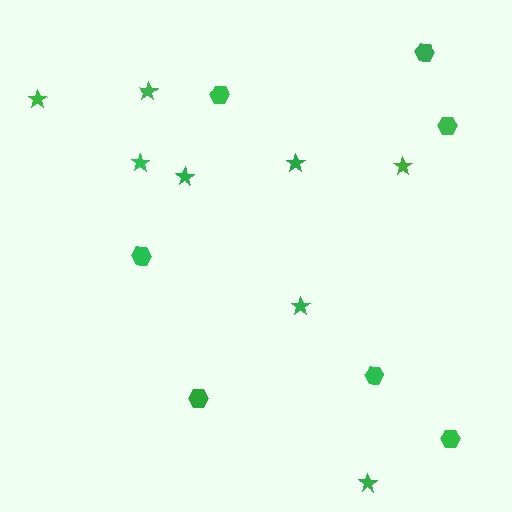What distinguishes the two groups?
There are 2 groups: one group of hexagons (7) and one group of stars (8).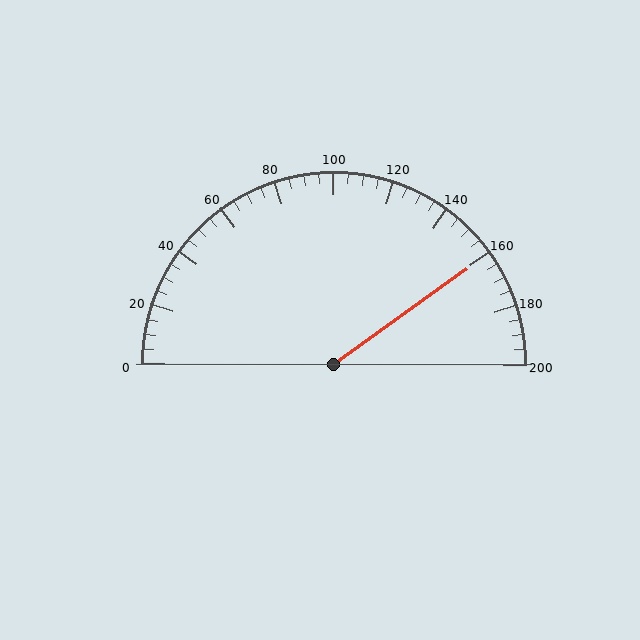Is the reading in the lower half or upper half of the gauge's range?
The reading is in the upper half of the range (0 to 200).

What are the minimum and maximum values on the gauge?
The gauge ranges from 0 to 200.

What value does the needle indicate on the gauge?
The needle indicates approximately 160.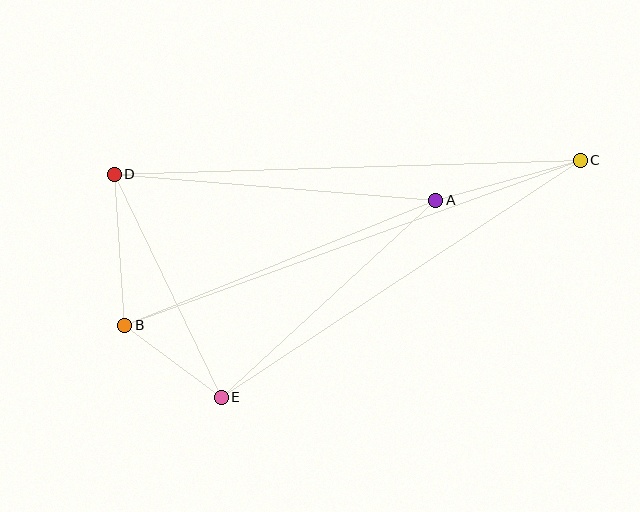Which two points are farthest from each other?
Points B and C are farthest from each other.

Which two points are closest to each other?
Points B and E are closest to each other.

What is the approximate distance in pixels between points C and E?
The distance between C and E is approximately 430 pixels.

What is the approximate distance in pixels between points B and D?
The distance between B and D is approximately 151 pixels.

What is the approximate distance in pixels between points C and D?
The distance between C and D is approximately 466 pixels.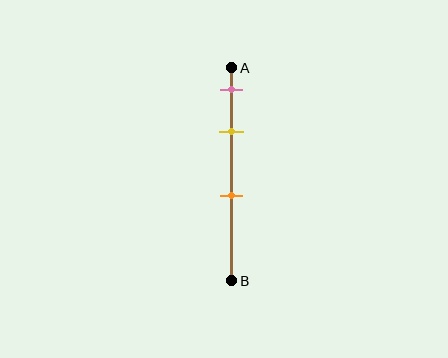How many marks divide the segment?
There are 3 marks dividing the segment.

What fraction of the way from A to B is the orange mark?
The orange mark is approximately 60% (0.6) of the way from A to B.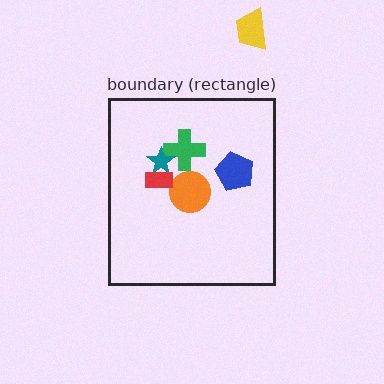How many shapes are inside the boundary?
5 inside, 1 outside.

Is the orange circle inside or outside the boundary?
Inside.